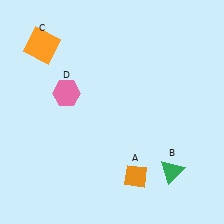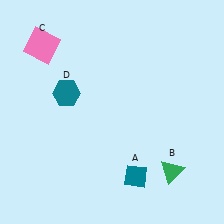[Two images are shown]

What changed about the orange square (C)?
In Image 1, C is orange. In Image 2, it changed to pink.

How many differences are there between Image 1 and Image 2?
There are 3 differences between the two images.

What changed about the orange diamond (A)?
In Image 1, A is orange. In Image 2, it changed to teal.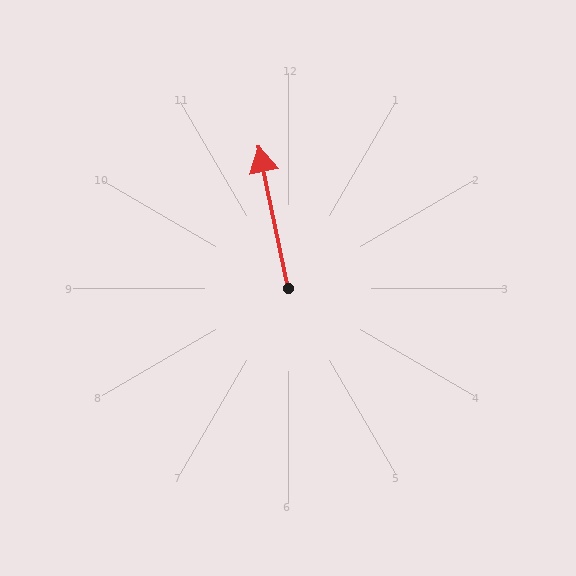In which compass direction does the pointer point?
North.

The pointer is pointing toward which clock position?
Roughly 12 o'clock.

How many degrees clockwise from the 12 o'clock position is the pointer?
Approximately 348 degrees.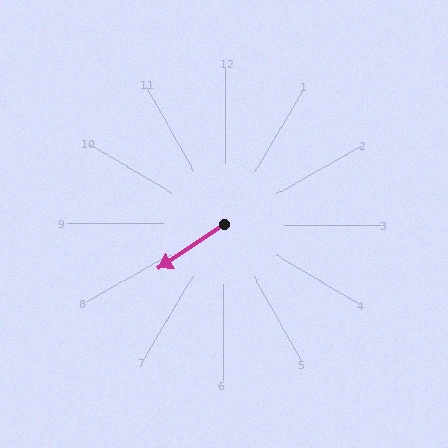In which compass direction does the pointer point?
Southwest.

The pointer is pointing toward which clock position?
Roughly 8 o'clock.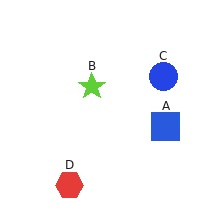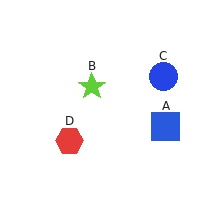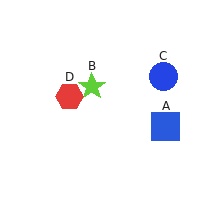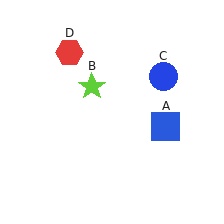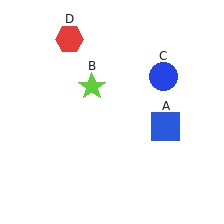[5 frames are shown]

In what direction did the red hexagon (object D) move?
The red hexagon (object D) moved up.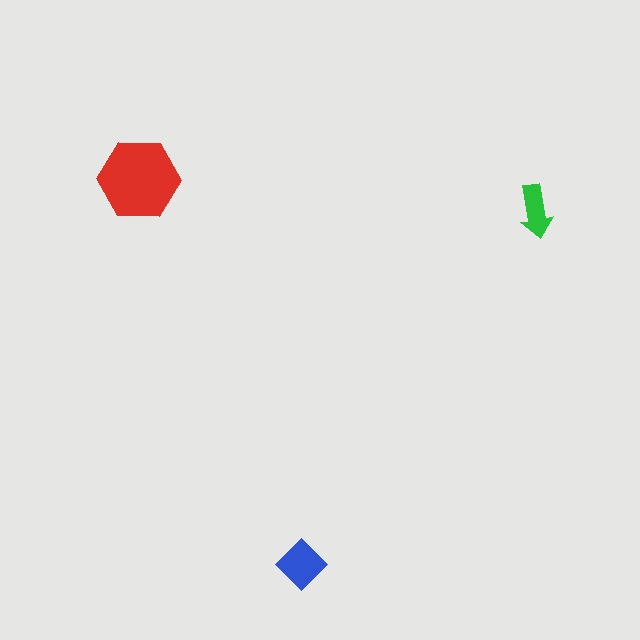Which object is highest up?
The red hexagon is topmost.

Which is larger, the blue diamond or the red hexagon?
The red hexagon.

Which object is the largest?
The red hexagon.